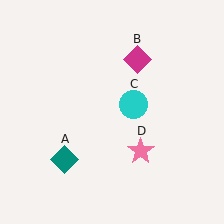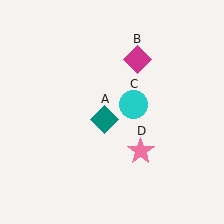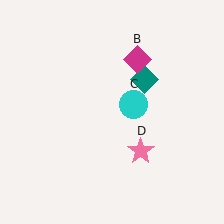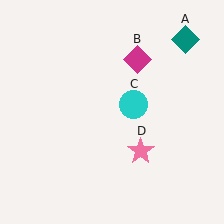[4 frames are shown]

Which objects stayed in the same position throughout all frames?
Magenta diamond (object B) and cyan circle (object C) and pink star (object D) remained stationary.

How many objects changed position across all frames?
1 object changed position: teal diamond (object A).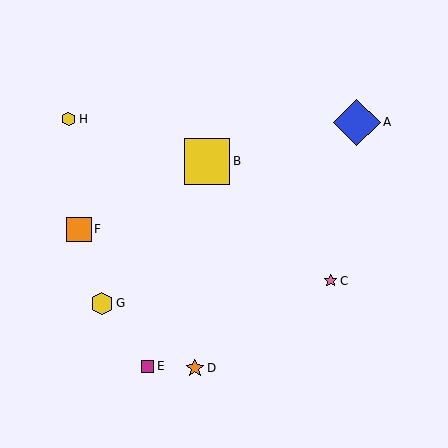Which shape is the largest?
The blue diamond (labeled A) is the largest.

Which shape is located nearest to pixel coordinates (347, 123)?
The blue diamond (labeled A) at (357, 122) is nearest to that location.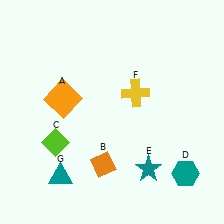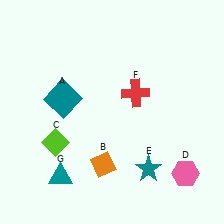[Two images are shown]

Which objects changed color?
A changed from orange to teal. D changed from teal to pink. F changed from yellow to red.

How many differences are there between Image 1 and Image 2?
There are 3 differences between the two images.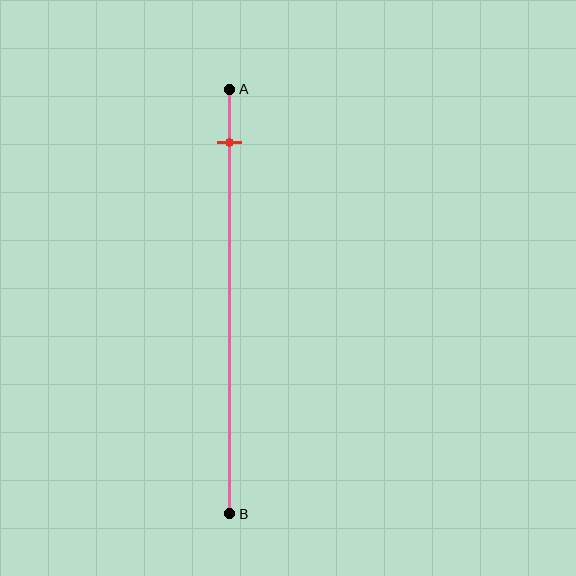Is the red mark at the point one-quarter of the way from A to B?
No, the mark is at about 10% from A, not at the 25% one-quarter point.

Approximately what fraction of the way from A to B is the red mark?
The red mark is approximately 10% of the way from A to B.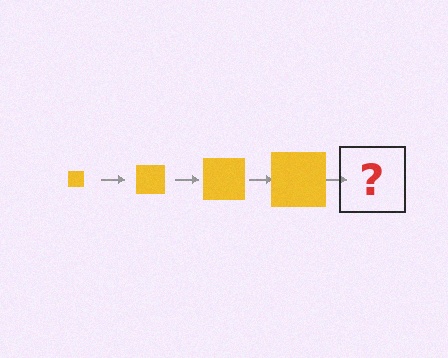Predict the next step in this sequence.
The next step is a yellow square, larger than the previous one.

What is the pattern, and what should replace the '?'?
The pattern is that the square gets progressively larger each step. The '?' should be a yellow square, larger than the previous one.